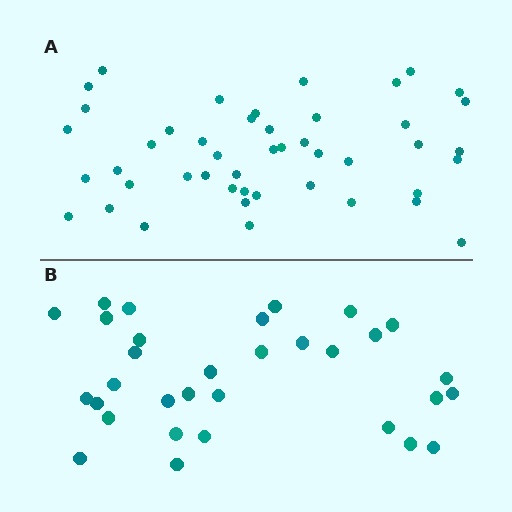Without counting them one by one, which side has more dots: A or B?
Region A (the top region) has more dots.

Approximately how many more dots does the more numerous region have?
Region A has approximately 15 more dots than region B.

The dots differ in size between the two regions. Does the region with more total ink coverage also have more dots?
No. Region B has more total ink coverage because its dots are larger, but region A actually contains more individual dots. Total area can be misleading — the number of items is what matters here.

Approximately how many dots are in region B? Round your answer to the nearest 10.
About 30 dots. (The exact count is 32, which rounds to 30.)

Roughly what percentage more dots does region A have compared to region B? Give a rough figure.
About 45% more.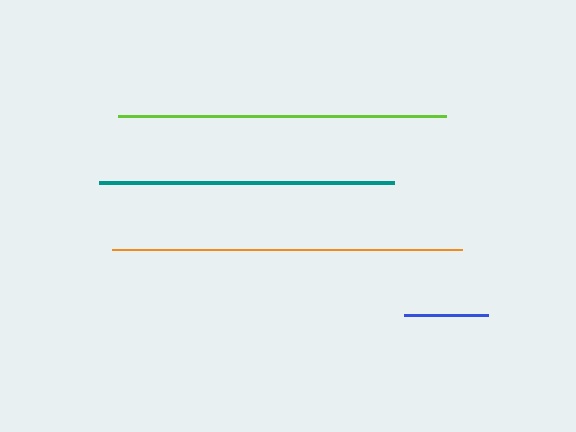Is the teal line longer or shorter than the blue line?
The teal line is longer than the blue line.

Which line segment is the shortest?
The blue line is the shortest at approximately 84 pixels.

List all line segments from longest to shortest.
From longest to shortest: orange, lime, teal, blue.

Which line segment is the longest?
The orange line is the longest at approximately 350 pixels.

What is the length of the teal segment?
The teal segment is approximately 295 pixels long.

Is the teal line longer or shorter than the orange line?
The orange line is longer than the teal line.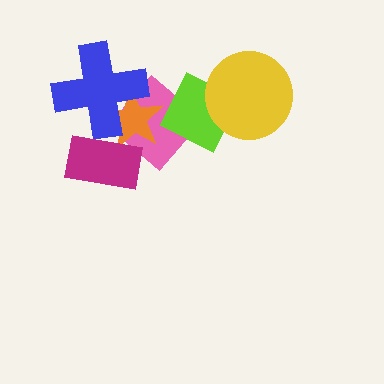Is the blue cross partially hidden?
Yes, it is partially covered by another shape.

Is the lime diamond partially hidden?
Yes, it is partially covered by another shape.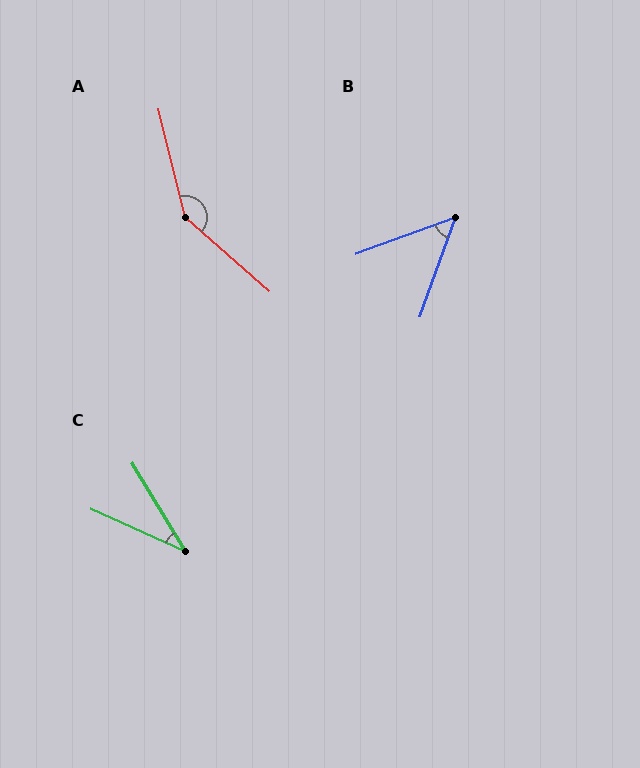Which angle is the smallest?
C, at approximately 35 degrees.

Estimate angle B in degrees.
Approximately 50 degrees.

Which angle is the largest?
A, at approximately 145 degrees.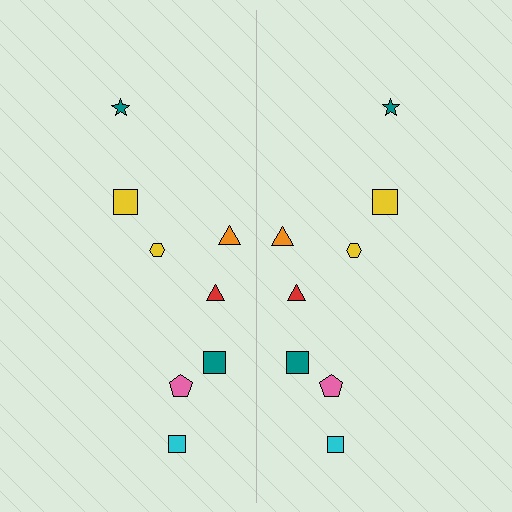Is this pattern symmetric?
Yes, this pattern has bilateral (reflection) symmetry.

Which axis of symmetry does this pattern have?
The pattern has a vertical axis of symmetry running through the center of the image.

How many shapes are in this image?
There are 16 shapes in this image.